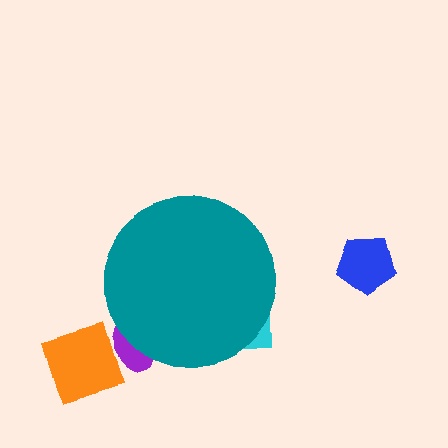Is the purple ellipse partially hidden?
Yes, the purple ellipse is partially hidden behind the teal circle.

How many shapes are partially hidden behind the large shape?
2 shapes are partially hidden.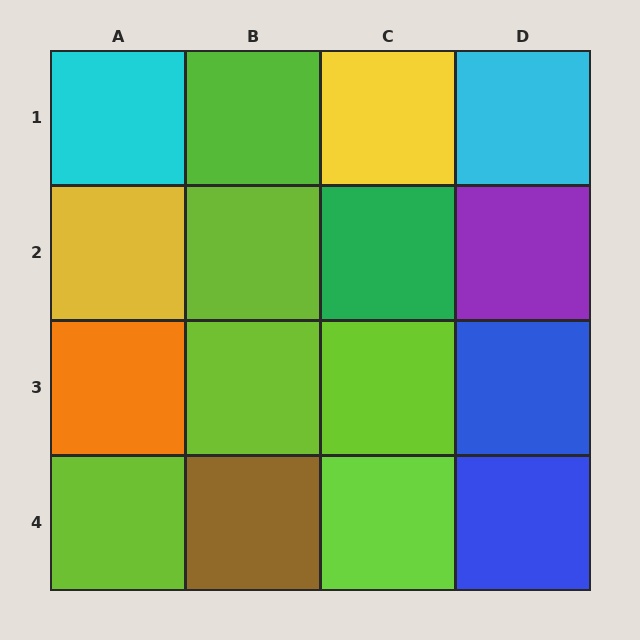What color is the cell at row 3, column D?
Blue.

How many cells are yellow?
2 cells are yellow.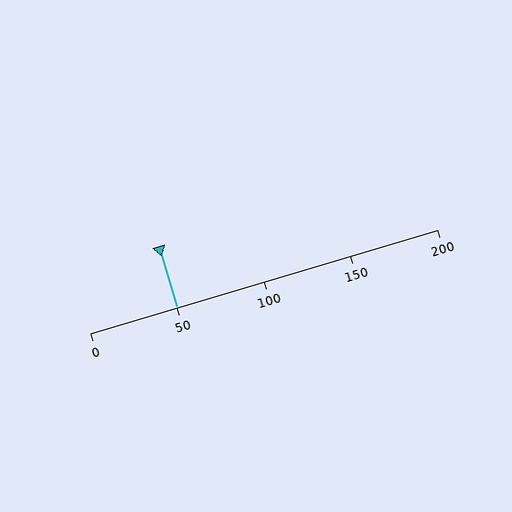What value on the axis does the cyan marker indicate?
The marker indicates approximately 50.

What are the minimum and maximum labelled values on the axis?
The axis runs from 0 to 200.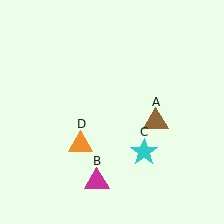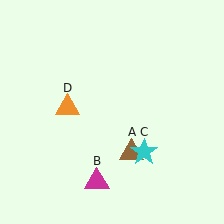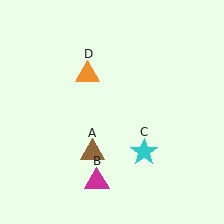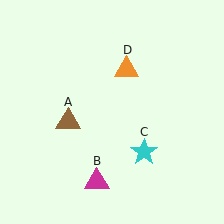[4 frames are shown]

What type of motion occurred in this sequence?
The brown triangle (object A), orange triangle (object D) rotated clockwise around the center of the scene.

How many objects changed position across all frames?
2 objects changed position: brown triangle (object A), orange triangle (object D).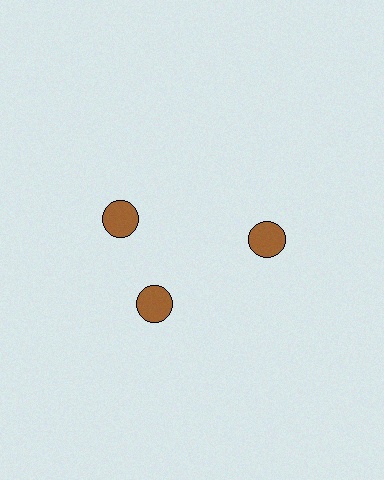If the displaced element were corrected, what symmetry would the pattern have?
It would have 3-fold rotational symmetry — the pattern would map onto itself every 120 degrees.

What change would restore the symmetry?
The symmetry would be restored by rotating it back into even spacing with its neighbors so that all 3 circles sit at equal angles and equal distance from the center.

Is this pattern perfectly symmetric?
No. The 3 brown circles are arranged in a ring, but one element near the 11 o'clock position is rotated out of alignment along the ring, breaking the 3-fold rotational symmetry.